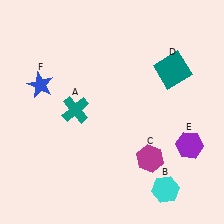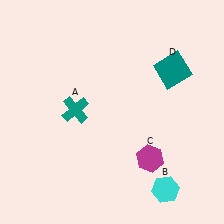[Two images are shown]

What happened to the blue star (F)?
The blue star (F) was removed in Image 2. It was in the top-left area of Image 1.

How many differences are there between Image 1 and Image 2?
There are 2 differences between the two images.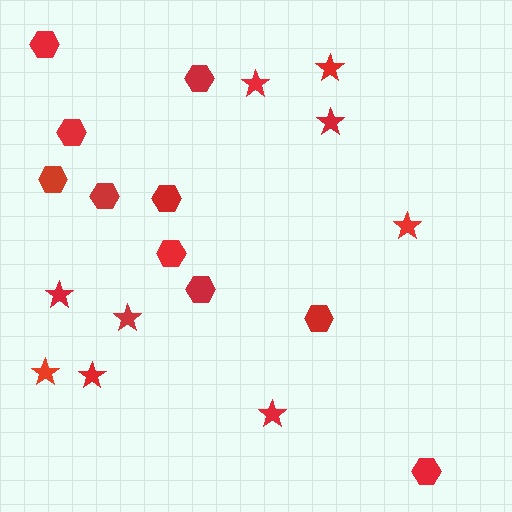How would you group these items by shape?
There are 2 groups: one group of hexagons (10) and one group of stars (9).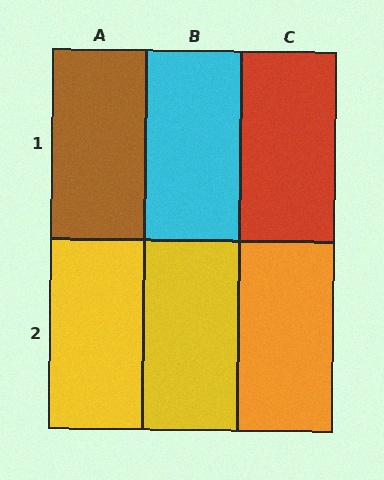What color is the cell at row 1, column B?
Cyan.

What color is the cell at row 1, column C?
Red.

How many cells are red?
1 cell is red.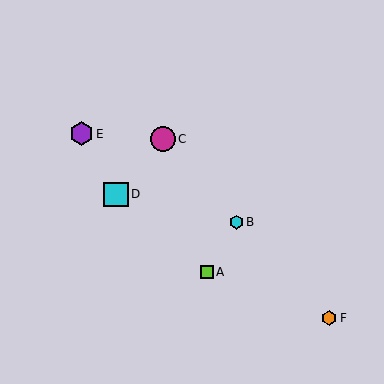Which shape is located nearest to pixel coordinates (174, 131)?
The magenta circle (labeled C) at (163, 139) is nearest to that location.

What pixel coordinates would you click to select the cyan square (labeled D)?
Click at (116, 195) to select the cyan square D.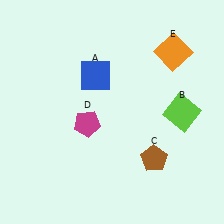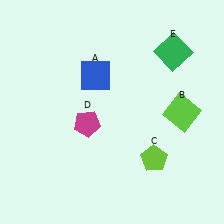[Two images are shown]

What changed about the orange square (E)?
In Image 1, E is orange. In Image 2, it changed to green.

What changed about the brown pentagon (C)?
In Image 1, C is brown. In Image 2, it changed to lime.